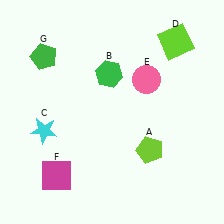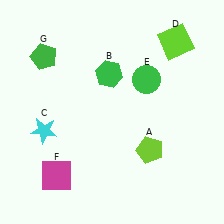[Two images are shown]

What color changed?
The circle (E) changed from pink in Image 1 to green in Image 2.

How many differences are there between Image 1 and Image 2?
There is 1 difference between the two images.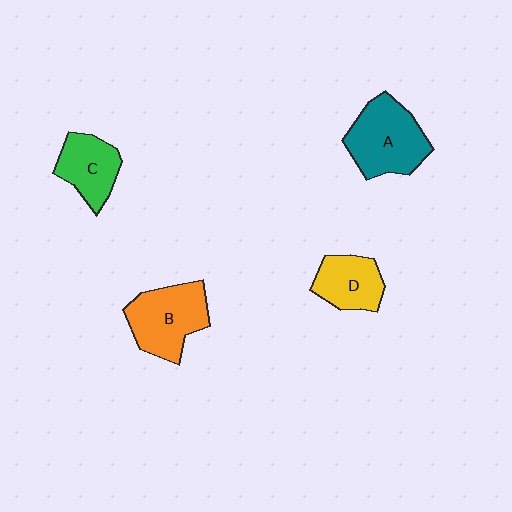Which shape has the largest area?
Shape A (teal).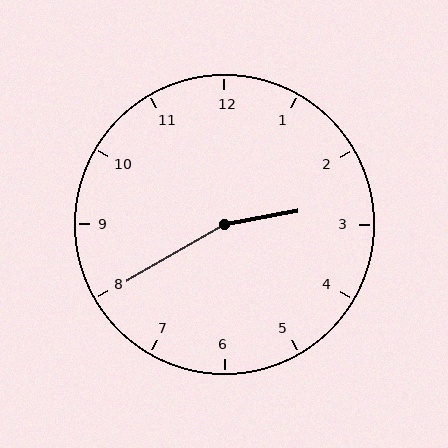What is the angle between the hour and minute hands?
Approximately 160 degrees.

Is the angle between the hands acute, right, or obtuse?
It is obtuse.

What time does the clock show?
2:40.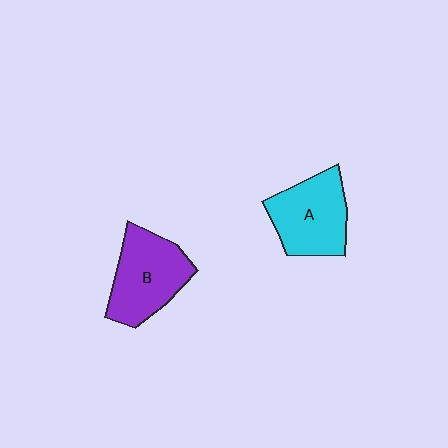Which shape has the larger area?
Shape B (purple).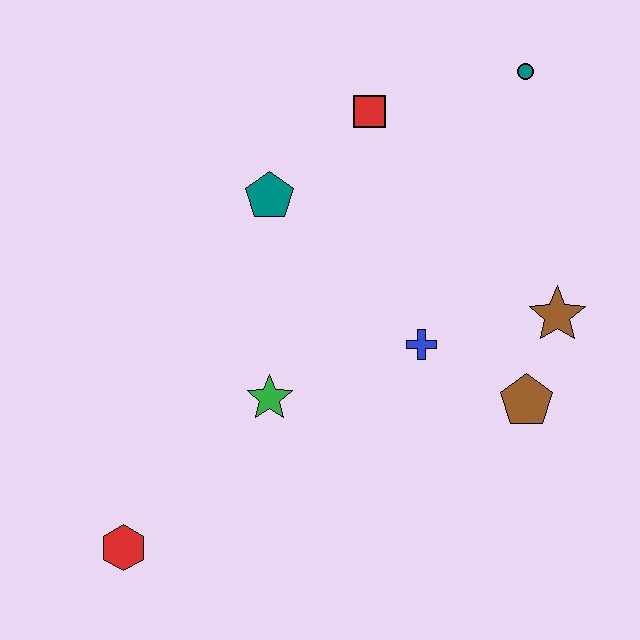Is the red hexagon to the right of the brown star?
No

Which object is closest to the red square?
The teal pentagon is closest to the red square.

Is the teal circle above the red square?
Yes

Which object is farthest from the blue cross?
The red hexagon is farthest from the blue cross.